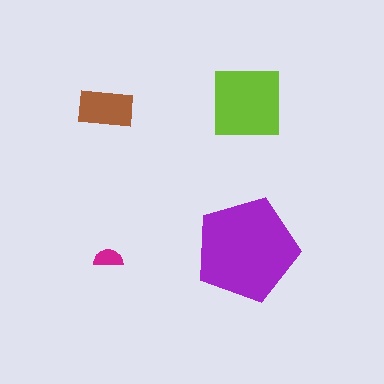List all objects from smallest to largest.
The magenta semicircle, the brown rectangle, the lime square, the purple pentagon.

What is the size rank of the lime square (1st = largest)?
2nd.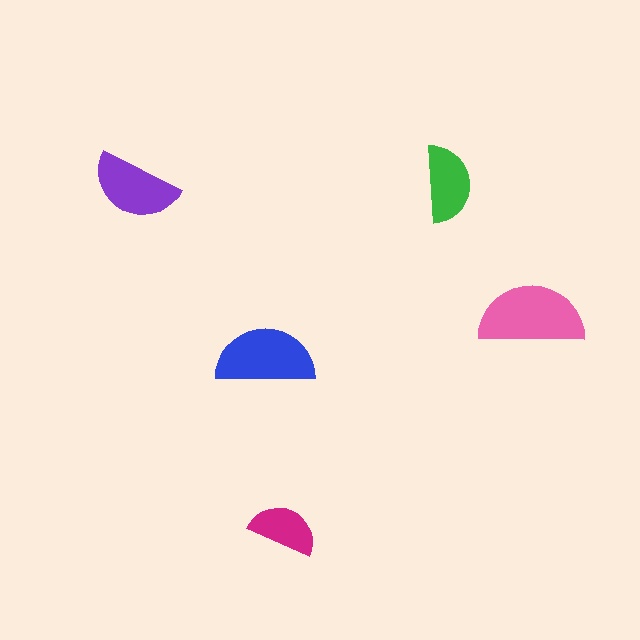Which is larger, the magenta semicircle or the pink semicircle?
The pink one.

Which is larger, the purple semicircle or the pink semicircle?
The pink one.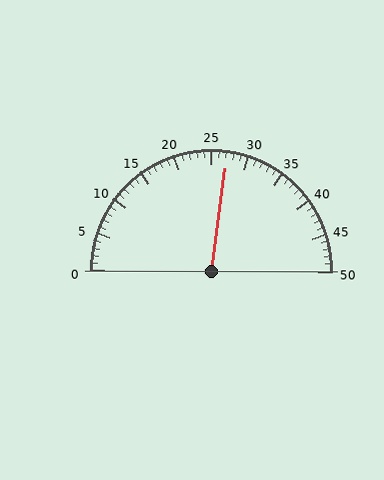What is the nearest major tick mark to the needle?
The nearest major tick mark is 25.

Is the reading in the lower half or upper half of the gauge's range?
The reading is in the upper half of the range (0 to 50).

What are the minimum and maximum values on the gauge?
The gauge ranges from 0 to 50.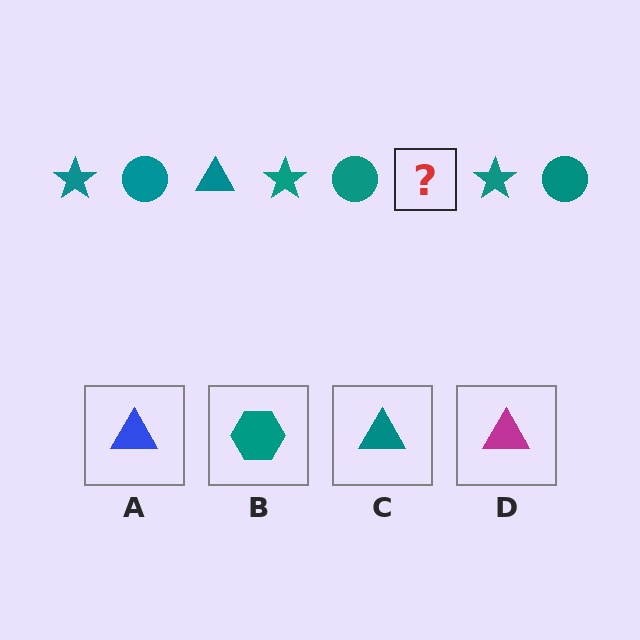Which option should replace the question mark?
Option C.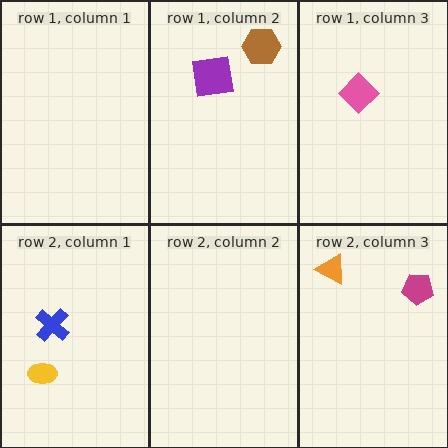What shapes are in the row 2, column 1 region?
The yellow ellipse, the blue cross.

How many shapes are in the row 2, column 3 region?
2.